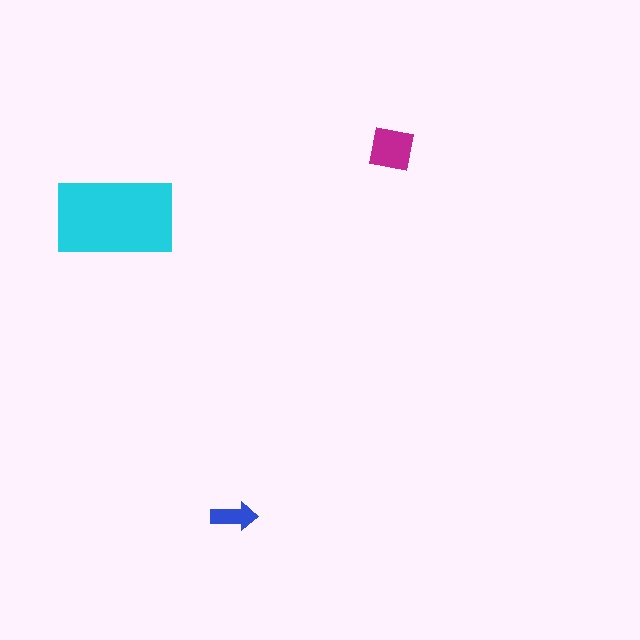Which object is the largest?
The cyan rectangle.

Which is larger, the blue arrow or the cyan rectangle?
The cyan rectangle.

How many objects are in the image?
There are 3 objects in the image.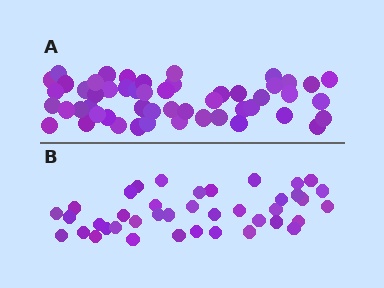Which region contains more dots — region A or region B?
Region A (the top region) has more dots.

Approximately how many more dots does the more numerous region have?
Region A has roughly 12 or so more dots than region B.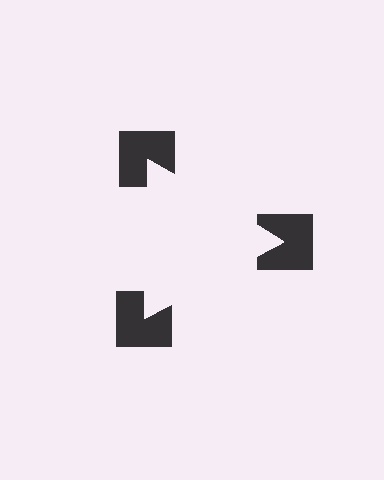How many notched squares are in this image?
There are 3 — one at each vertex of the illusory triangle.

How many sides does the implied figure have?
3 sides.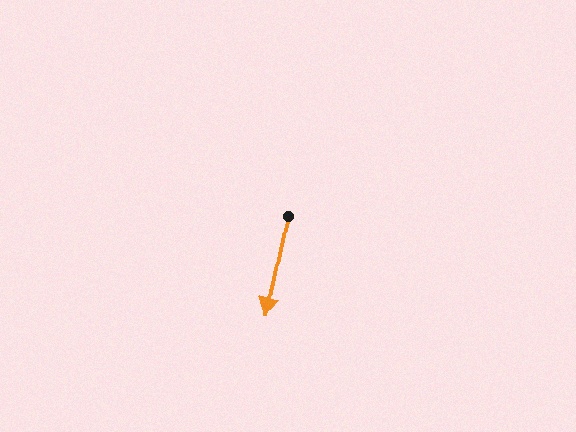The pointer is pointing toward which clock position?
Roughly 6 o'clock.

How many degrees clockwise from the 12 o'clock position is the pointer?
Approximately 192 degrees.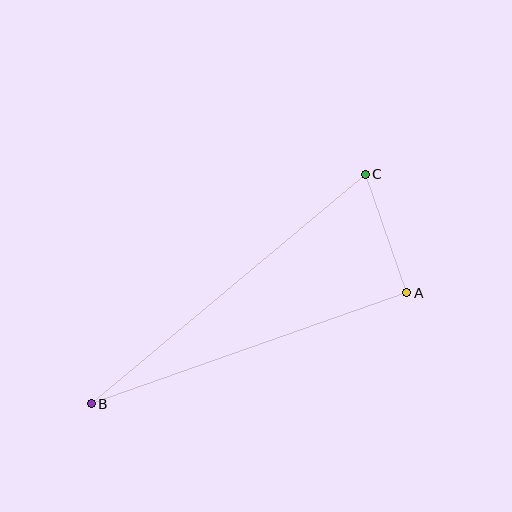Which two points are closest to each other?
Points A and C are closest to each other.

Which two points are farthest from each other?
Points B and C are farthest from each other.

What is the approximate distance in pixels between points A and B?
The distance between A and B is approximately 334 pixels.